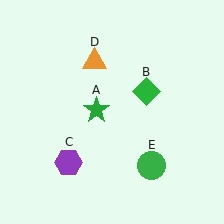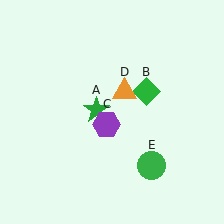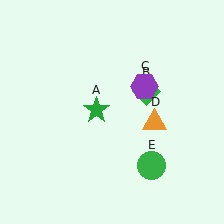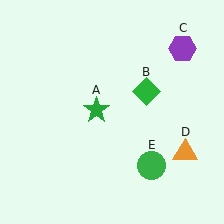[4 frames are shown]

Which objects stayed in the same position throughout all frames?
Green star (object A) and green diamond (object B) and green circle (object E) remained stationary.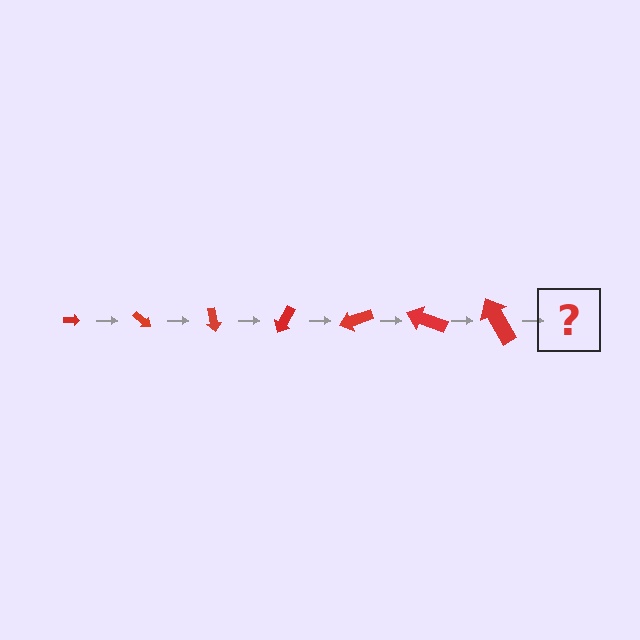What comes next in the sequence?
The next element should be an arrow, larger than the previous one and rotated 280 degrees from the start.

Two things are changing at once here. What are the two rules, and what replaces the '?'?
The two rules are that the arrow grows larger each step and it rotates 40 degrees each step. The '?' should be an arrow, larger than the previous one and rotated 280 degrees from the start.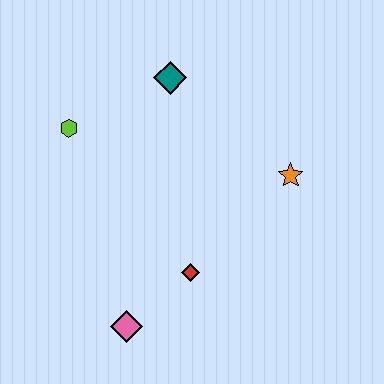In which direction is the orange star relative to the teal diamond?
The orange star is to the right of the teal diamond.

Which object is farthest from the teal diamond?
The pink diamond is farthest from the teal diamond.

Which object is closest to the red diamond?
The pink diamond is closest to the red diamond.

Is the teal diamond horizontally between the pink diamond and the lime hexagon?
No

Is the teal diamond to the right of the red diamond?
No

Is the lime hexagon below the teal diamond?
Yes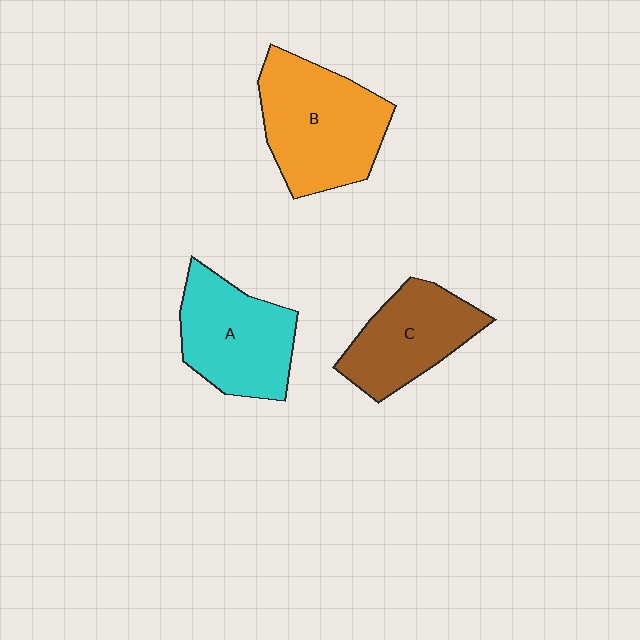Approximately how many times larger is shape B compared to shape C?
Approximately 1.3 times.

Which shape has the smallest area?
Shape C (brown).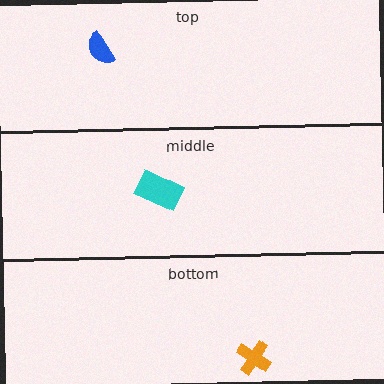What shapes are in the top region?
The blue semicircle.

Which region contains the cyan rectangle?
The middle region.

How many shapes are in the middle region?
1.